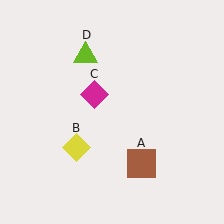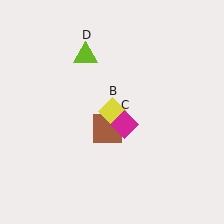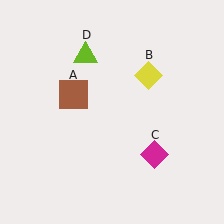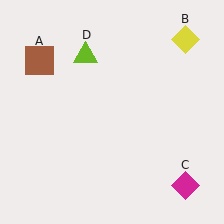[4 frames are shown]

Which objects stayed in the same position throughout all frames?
Lime triangle (object D) remained stationary.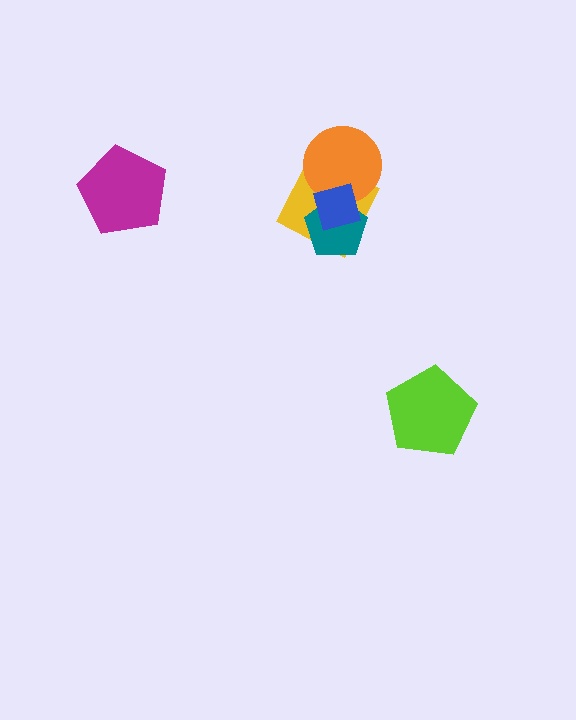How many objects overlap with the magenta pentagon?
0 objects overlap with the magenta pentagon.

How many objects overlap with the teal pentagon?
3 objects overlap with the teal pentagon.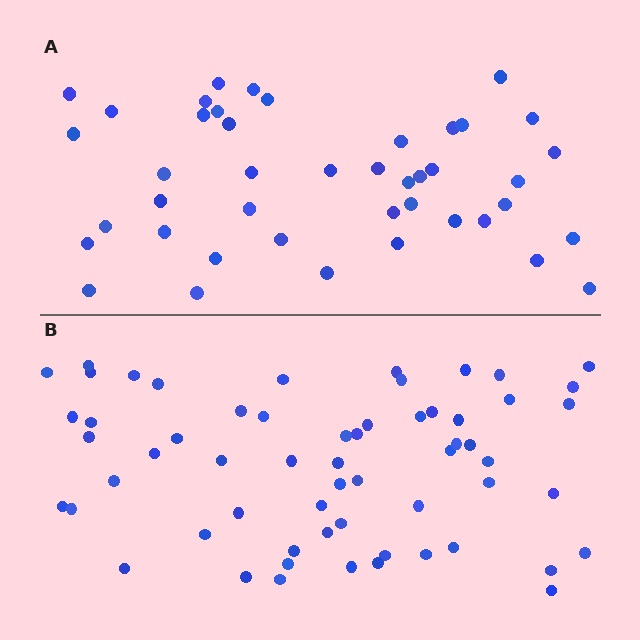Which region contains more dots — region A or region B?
Region B (the bottom region) has more dots.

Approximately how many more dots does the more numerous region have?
Region B has approximately 15 more dots than region A.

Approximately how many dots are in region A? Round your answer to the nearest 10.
About 40 dots. (The exact count is 43, which rounds to 40.)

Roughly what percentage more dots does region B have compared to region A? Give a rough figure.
About 40% more.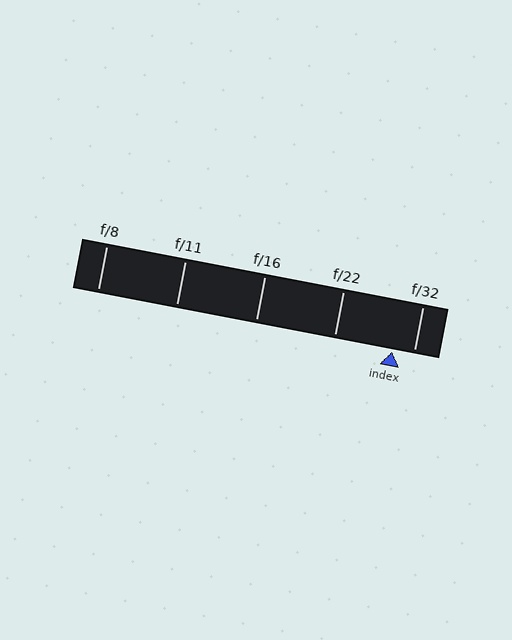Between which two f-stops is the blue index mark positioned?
The index mark is between f/22 and f/32.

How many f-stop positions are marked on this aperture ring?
There are 5 f-stop positions marked.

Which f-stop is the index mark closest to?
The index mark is closest to f/32.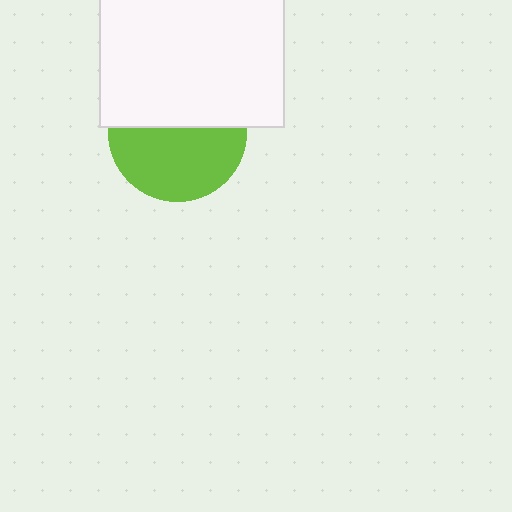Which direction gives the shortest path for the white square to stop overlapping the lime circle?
Moving up gives the shortest separation.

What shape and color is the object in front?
The object in front is a white square.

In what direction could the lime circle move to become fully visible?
The lime circle could move down. That would shift it out from behind the white square entirely.